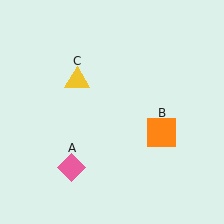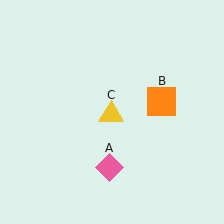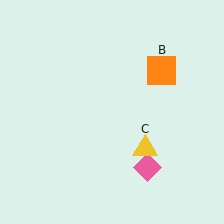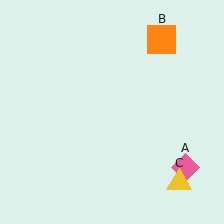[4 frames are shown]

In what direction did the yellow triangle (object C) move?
The yellow triangle (object C) moved down and to the right.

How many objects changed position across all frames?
3 objects changed position: pink diamond (object A), orange square (object B), yellow triangle (object C).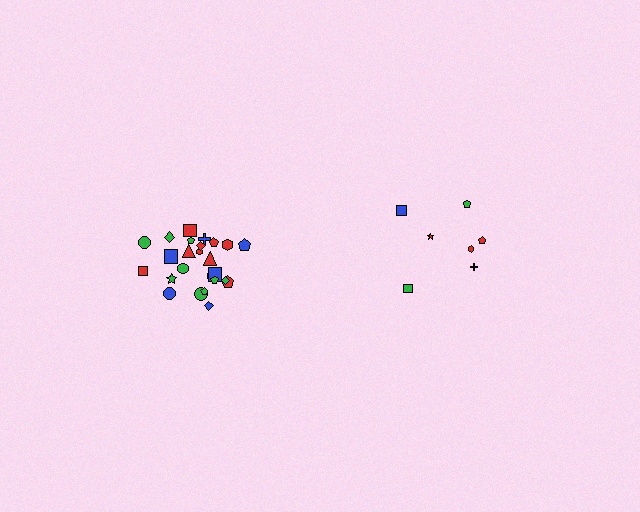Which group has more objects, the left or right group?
The left group.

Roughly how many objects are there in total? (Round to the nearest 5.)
Roughly 30 objects in total.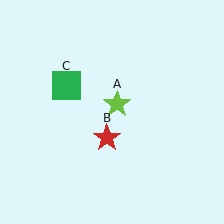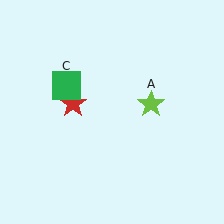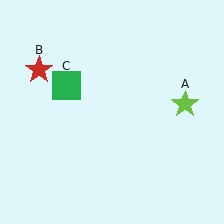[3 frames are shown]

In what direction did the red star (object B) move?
The red star (object B) moved up and to the left.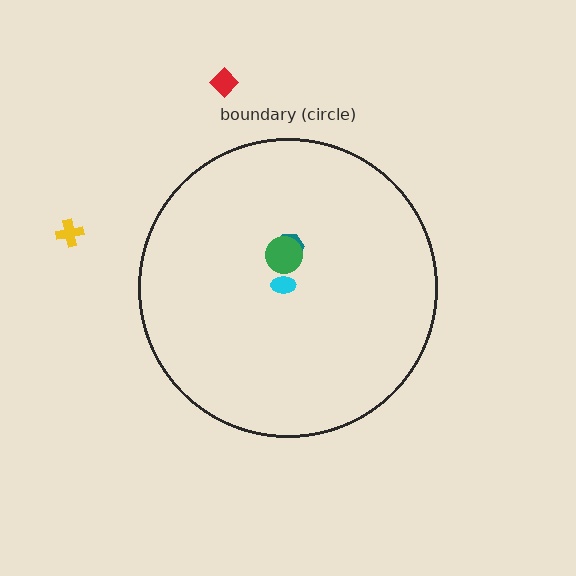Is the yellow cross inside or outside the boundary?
Outside.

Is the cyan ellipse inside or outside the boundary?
Inside.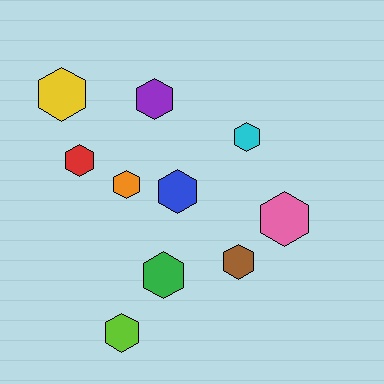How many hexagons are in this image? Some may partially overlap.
There are 10 hexagons.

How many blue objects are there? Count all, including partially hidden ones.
There is 1 blue object.